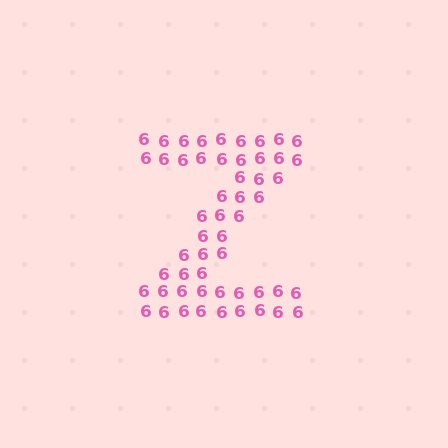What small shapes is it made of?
It is made of small digit 6's.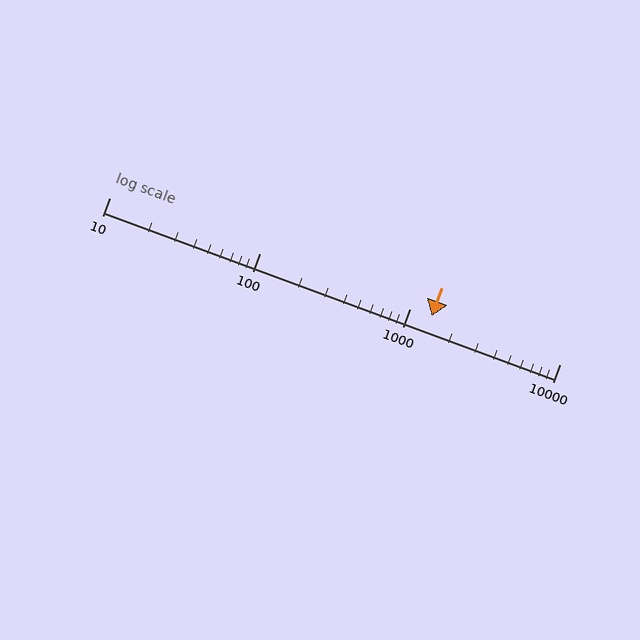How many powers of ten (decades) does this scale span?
The scale spans 3 decades, from 10 to 10000.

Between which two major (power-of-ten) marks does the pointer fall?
The pointer is between 1000 and 10000.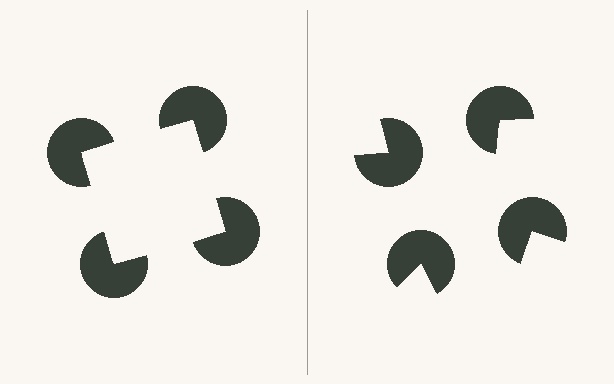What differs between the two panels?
The pac-man discs are positioned identically on both sides; only the wedge orientations differ. On the left they align to a square; on the right they are misaligned.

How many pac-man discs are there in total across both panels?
8 — 4 on each side.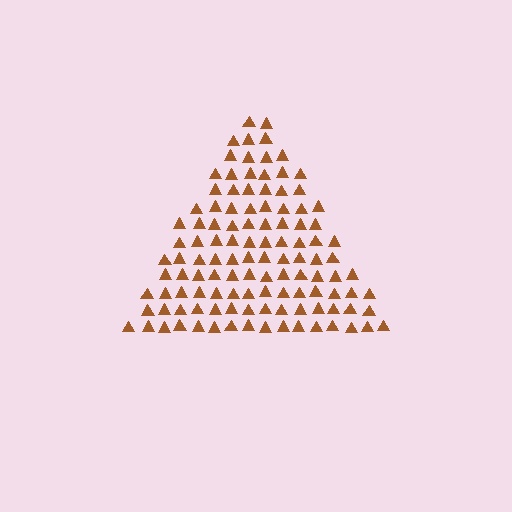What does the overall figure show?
The overall figure shows a triangle.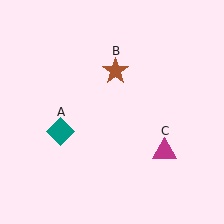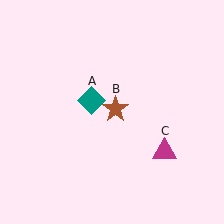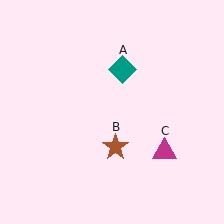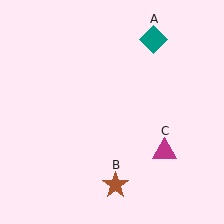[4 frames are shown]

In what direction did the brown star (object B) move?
The brown star (object B) moved down.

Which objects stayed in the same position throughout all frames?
Magenta triangle (object C) remained stationary.